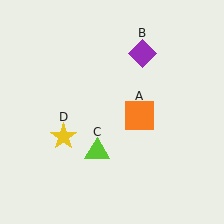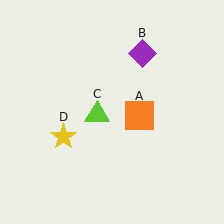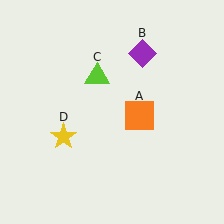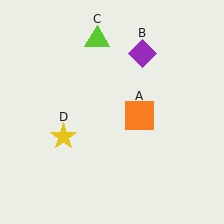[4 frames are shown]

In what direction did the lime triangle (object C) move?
The lime triangle (object C) moved up.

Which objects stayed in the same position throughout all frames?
Orange square (object A) and purple diamond (object B) and yellow star (object D) remained stationary.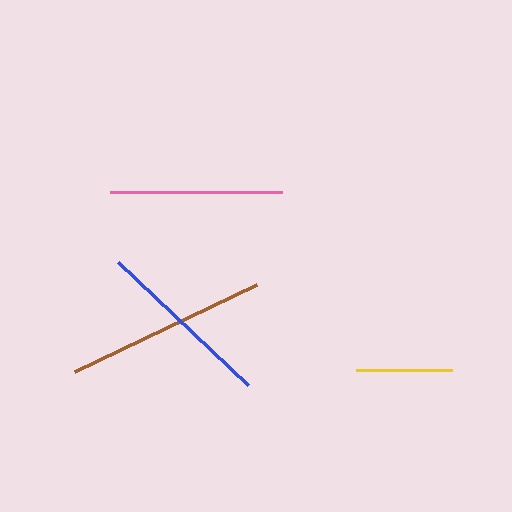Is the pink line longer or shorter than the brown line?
The brown line is longer than the pink line.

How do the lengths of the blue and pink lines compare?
The blue and pink lines are approximately the same length.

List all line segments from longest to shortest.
From longest to shortest: brown, blue, pink, yellow.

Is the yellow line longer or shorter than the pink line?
The pink line is longer than the yellow line.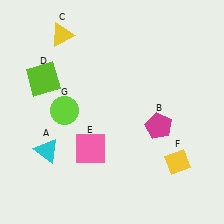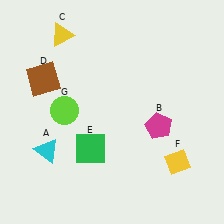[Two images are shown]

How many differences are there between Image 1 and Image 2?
There are 2 differences between the two images.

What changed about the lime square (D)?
In Image 1, D is lime. In Image 2, it changed to brown.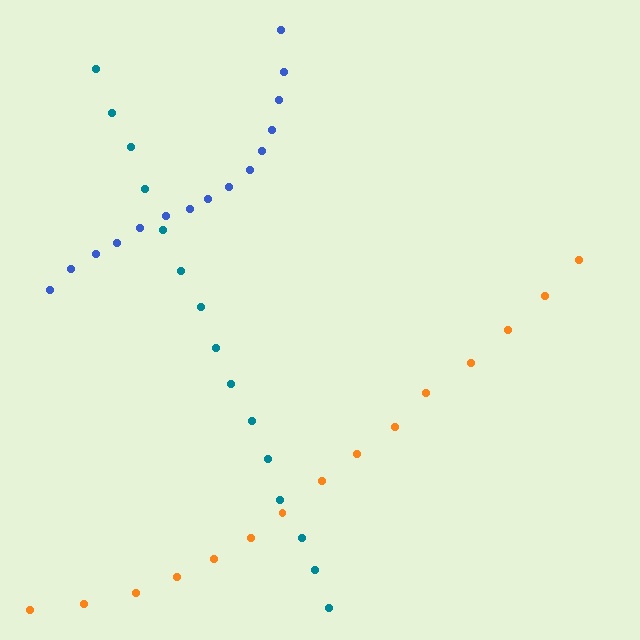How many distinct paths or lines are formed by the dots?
There are 3 distinct paths.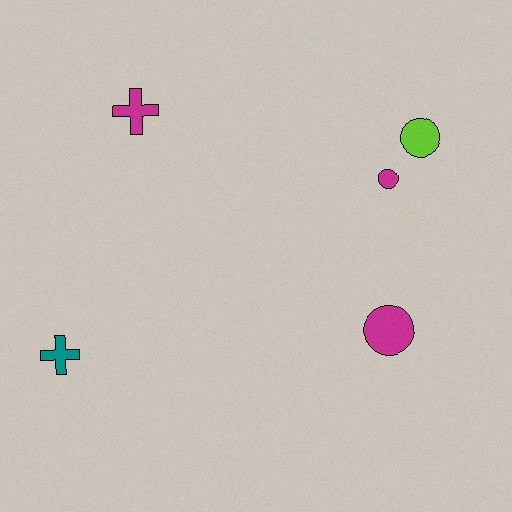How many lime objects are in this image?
There is 1 lime object.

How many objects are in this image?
There are 5 objects.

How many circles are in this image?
There are 3 circles.